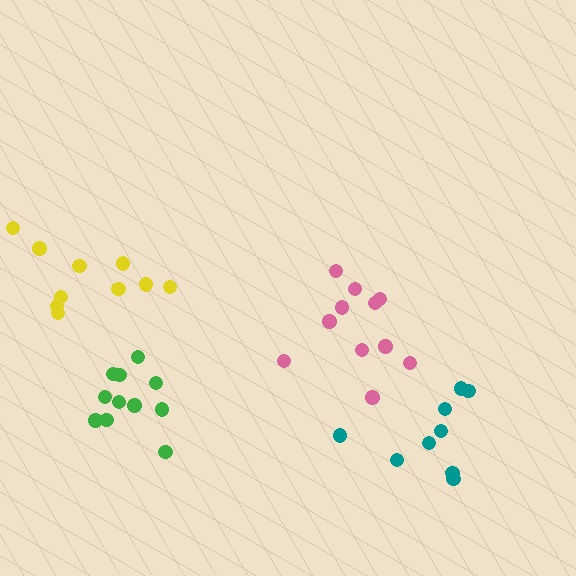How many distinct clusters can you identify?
There are 4 distinct clusters.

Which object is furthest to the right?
The teal cluster is rightmost.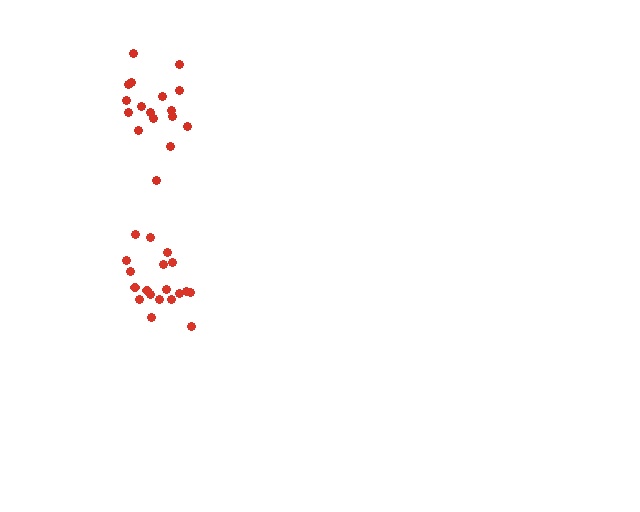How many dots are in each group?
Group 1: 17 dots, Group 2: 19 dots (36 total).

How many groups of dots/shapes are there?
There are 2 groups.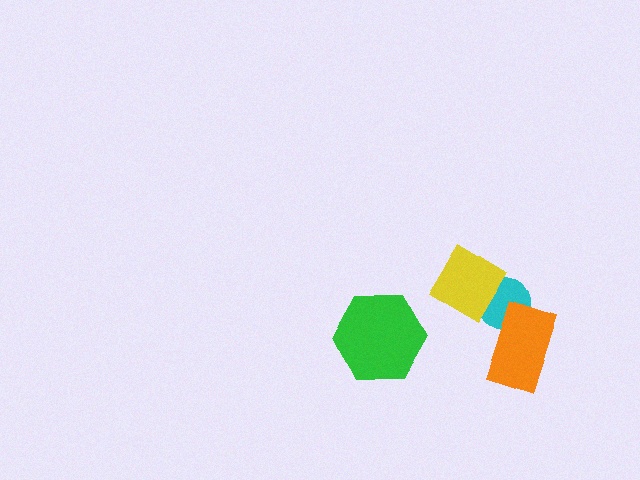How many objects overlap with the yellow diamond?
1 object overlaps with the yellow diamond.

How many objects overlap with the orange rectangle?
1 object overlaps with the orange rectangle.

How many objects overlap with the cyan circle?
2 objects overlap with the cyan circle.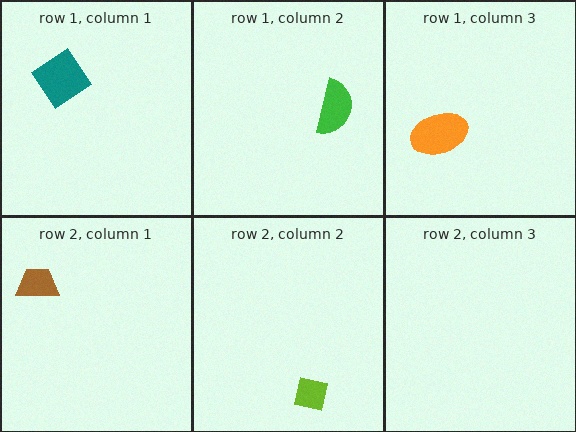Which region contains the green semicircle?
The row 1, column 2 region.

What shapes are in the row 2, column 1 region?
The brown trapezoid.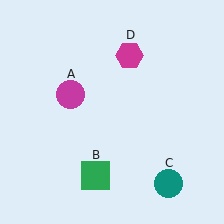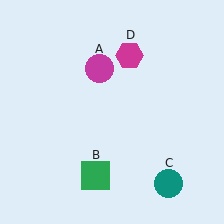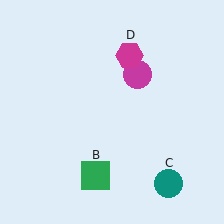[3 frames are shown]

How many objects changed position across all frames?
1 object changed position: magenta circle (object A).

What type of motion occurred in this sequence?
The magenta circle (object A) rotated clockwise around the center of the scene.